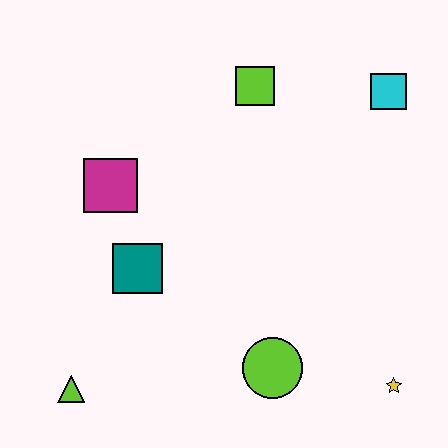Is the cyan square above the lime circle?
Yes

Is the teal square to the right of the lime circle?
No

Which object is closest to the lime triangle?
The teal square is closest to the lime triangle.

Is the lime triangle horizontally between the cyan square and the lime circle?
No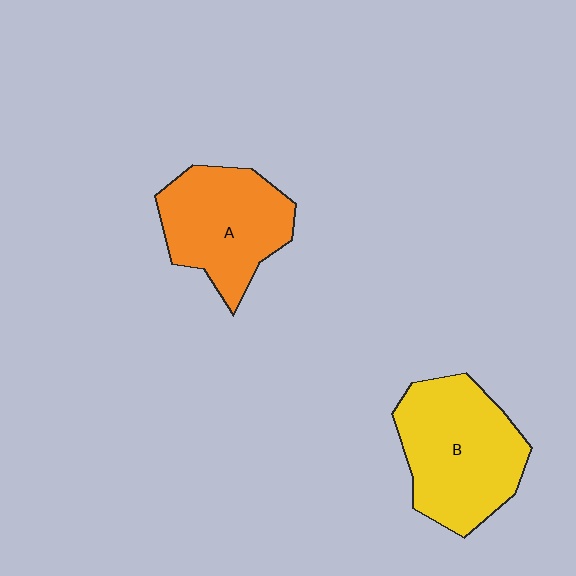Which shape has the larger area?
Shape B (yellow).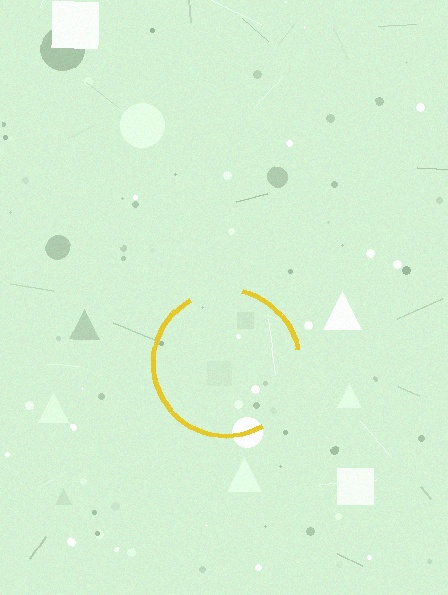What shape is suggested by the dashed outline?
The dashed outline suggests a circle.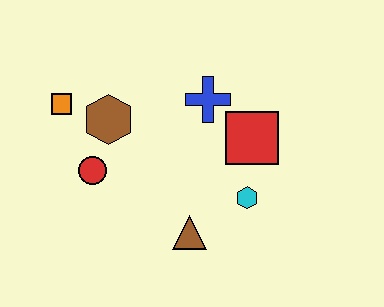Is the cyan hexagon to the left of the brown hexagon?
No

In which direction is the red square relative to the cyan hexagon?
The red square is above the cyan hexagon.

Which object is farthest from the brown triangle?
The orange square is farthest from the brown triangle.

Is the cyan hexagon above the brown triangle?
Yes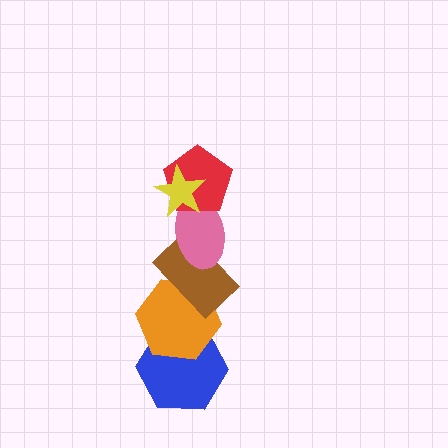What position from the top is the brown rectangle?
The brown rectangle is 4th from the top.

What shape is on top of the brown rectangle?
The pink ellipse is on top of the brown rectangle.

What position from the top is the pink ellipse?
The pink ellipse is 3rd from the top.